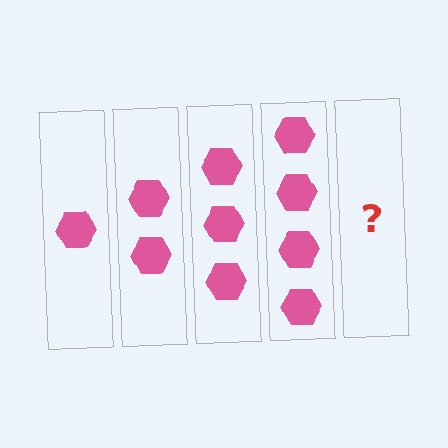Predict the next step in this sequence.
The next step is 5 hexagons.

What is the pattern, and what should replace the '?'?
The pattern is that each step adds one more hexagon. The '?' should be 5 hexagons.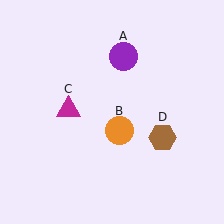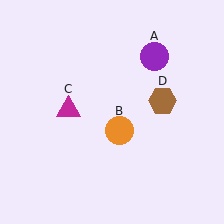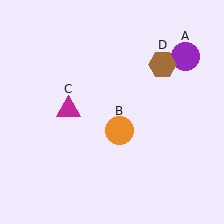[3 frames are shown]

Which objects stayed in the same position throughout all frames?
Orange circle (object B) and magenta triangle (object C) remained stationary.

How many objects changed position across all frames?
2 objects changed position: purple circle (object A), brown hexagon (object D).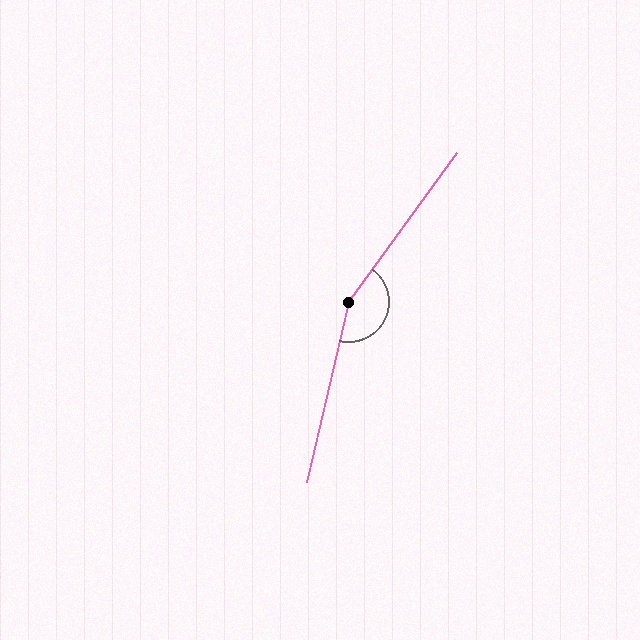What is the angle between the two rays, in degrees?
Approximately 157 degrees.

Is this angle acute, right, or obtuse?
It is obtuse.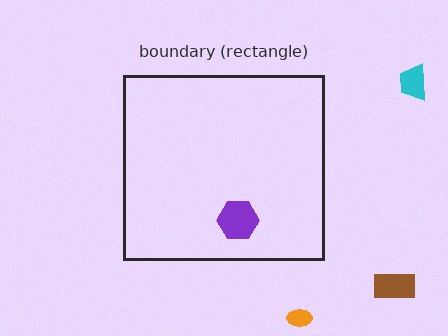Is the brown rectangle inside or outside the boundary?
Outside.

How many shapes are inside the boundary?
1 inside, 3 outside.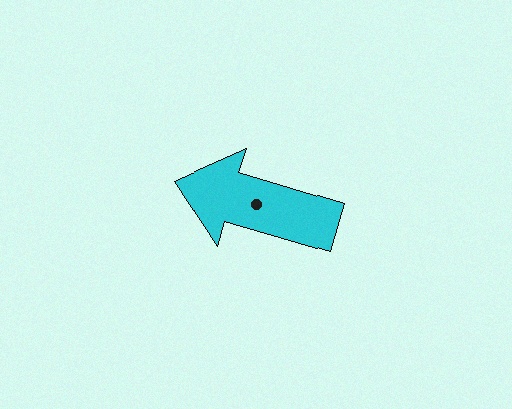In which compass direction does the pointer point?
West.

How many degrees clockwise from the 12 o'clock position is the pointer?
Approximately 286 degrees.